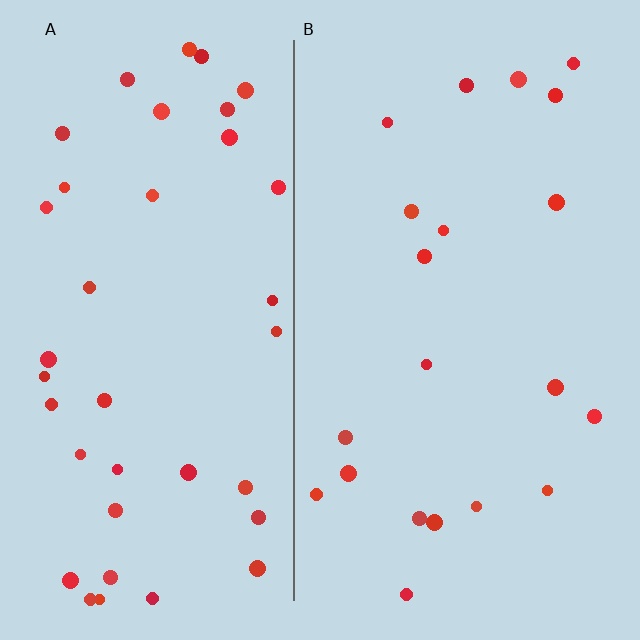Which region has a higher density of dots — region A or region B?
A (the left).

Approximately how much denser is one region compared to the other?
Approximately 1.9× — region A over region B.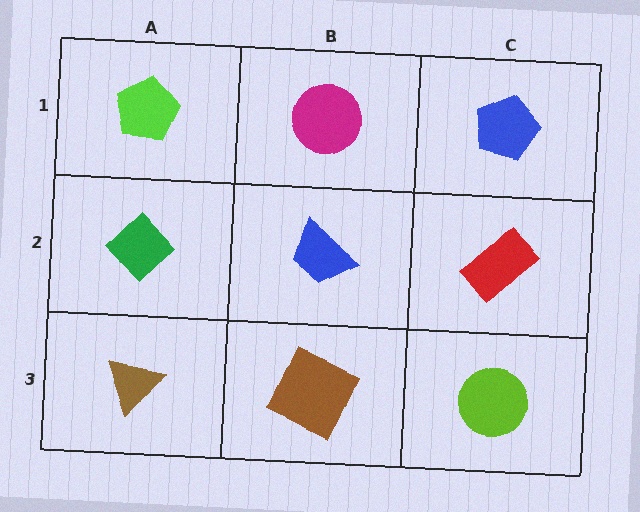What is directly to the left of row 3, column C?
A brown square.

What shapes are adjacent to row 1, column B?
A blue trapezoid (row 2, column B), a lime pentagon (row 1, column A), a blue pentagon (row 1, column C).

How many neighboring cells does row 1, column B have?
3.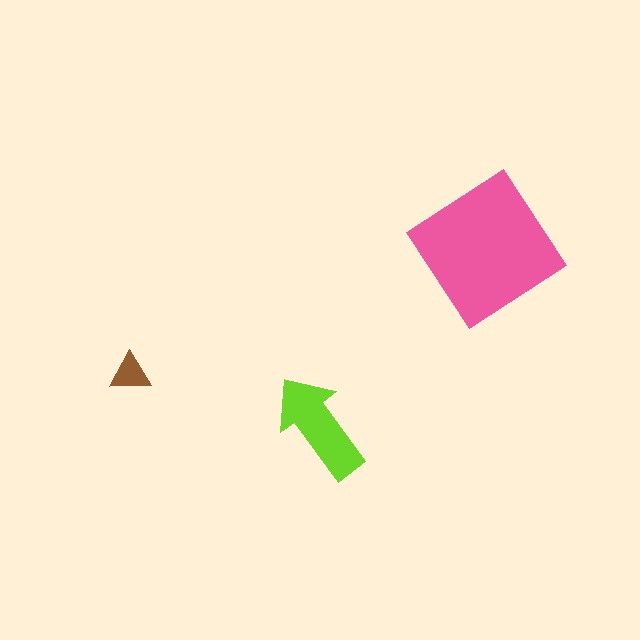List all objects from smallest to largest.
The brown triangle, the lime arrow, the pink diamond.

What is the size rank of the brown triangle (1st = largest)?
3rd.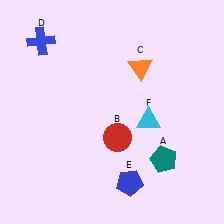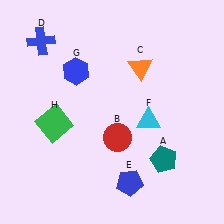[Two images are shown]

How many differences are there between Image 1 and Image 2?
There are 2 differences between the two images.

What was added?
A blue hexagon (G), a green square (H) were added in Image 2.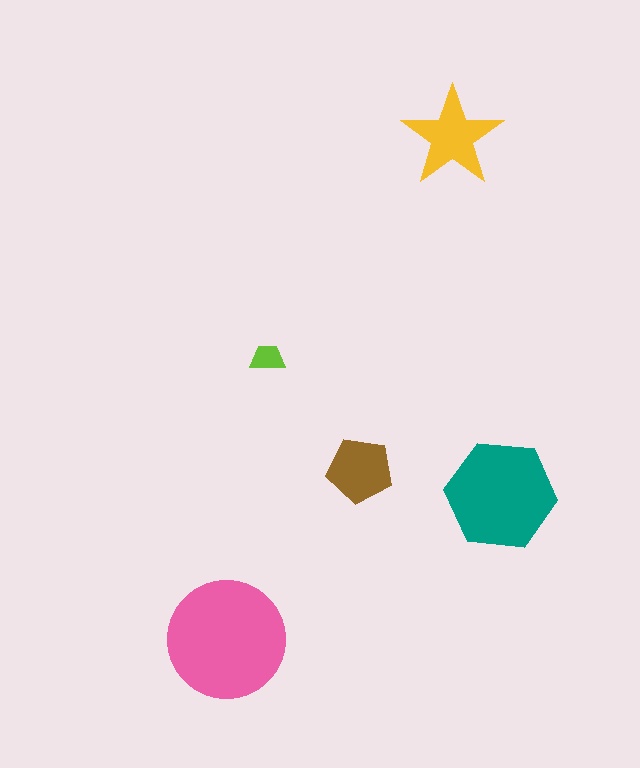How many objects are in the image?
There are 5 objects in the image.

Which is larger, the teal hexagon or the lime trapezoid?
The teal hexagon.